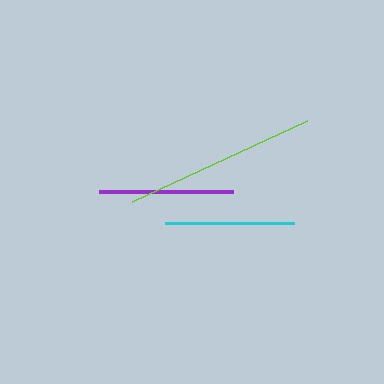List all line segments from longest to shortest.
From longest to shortest: lime, purple, cyan.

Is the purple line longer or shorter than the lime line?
The lime line is longer than the purple line.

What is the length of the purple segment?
The purple segment is approximately 134 pixels long.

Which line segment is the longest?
The lime line is the longest at approximately 193 pixels.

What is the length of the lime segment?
The lime segment is approximately 193 pixels long.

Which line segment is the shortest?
The cyan line is the shortest at approximately 129 pixels.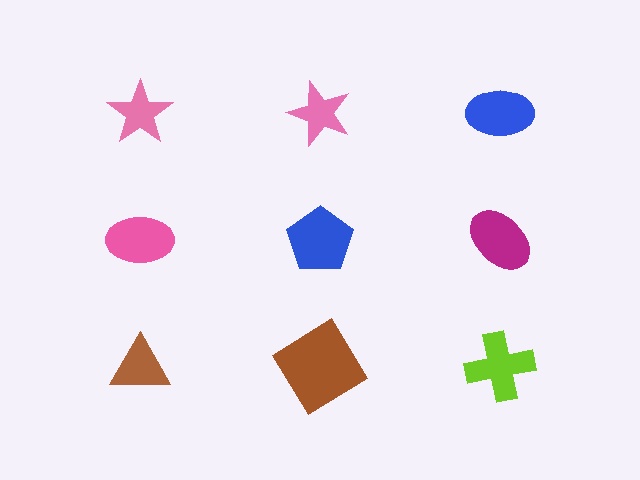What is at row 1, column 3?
A blue ellipse.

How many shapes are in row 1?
3 shapes.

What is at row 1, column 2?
A pink star.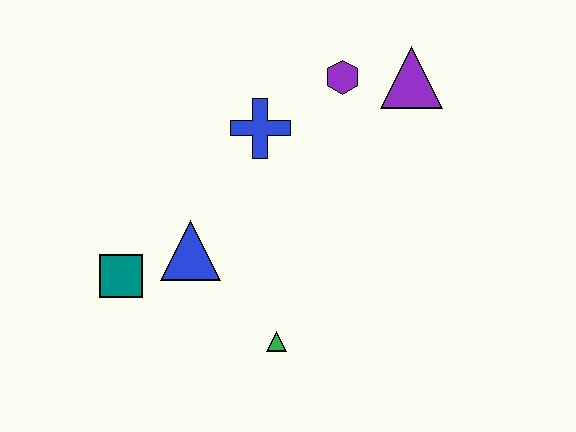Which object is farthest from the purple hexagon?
The teal square is farthest from the purple hexagon.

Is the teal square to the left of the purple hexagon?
Yes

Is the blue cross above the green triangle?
Yes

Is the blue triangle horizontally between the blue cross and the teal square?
Yes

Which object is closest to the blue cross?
The purple hexagon is closest to the blue cross.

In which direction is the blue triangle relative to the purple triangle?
The blue triangle is to the left of the purple triangle.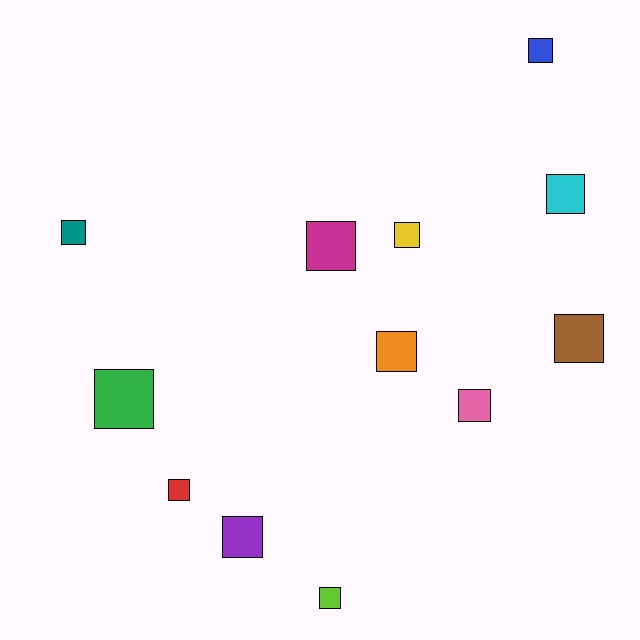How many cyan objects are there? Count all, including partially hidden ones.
There is 1 cyan object.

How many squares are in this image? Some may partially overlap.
There are 12 squares.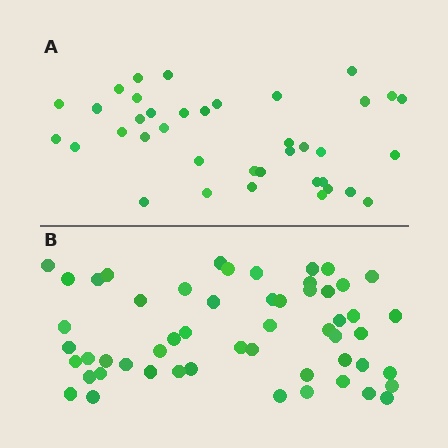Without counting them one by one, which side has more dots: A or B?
Region B (the bottom region) has more dots.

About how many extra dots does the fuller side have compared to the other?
Region B has approximately 15 more dots than region A.